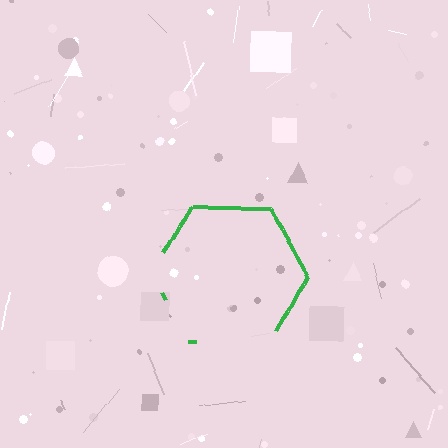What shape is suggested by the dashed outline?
The dashed outline suggests a hexagon.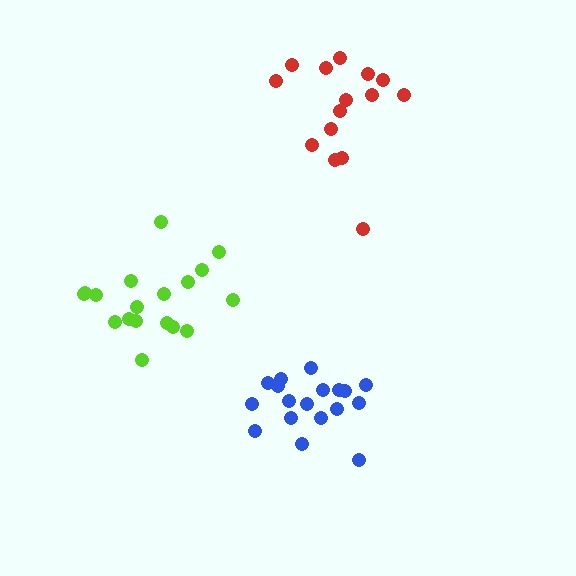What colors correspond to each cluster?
The clusters are colored: lime, red, blue.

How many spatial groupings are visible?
There are 3 spatial groupings.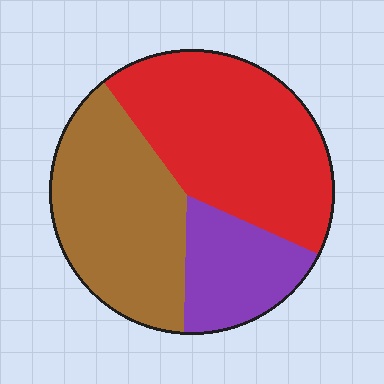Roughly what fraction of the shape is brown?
Brown takes up between a third and a half of the shape.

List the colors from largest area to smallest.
From largest to smallest: red, brown, purple.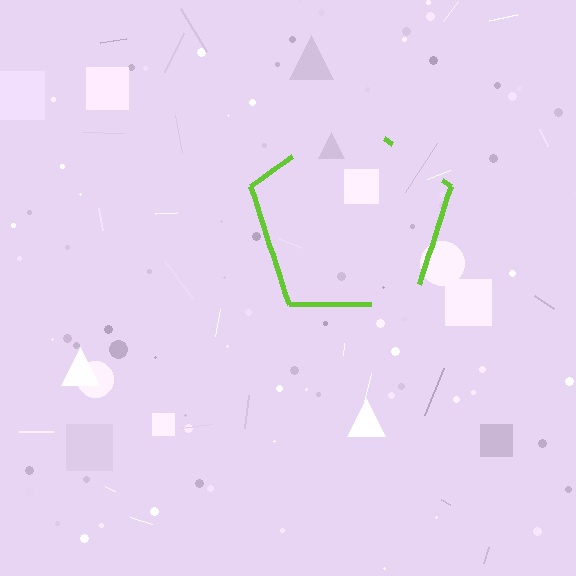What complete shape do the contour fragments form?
The contour fragments form a pentagon.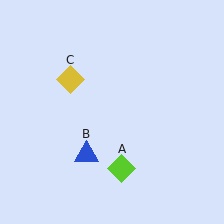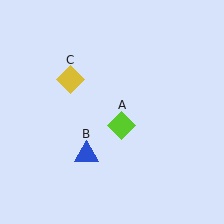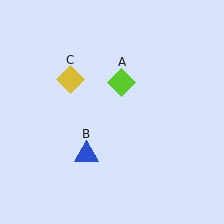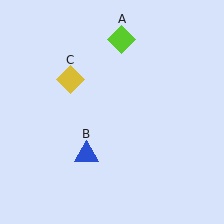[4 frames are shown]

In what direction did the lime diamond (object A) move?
The lime diamond (object A) moved up.